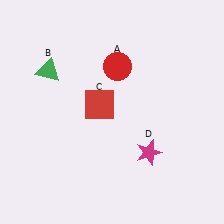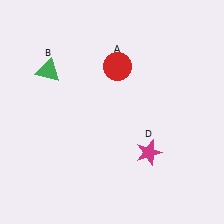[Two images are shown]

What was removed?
The red square (C) was removed in Image 2.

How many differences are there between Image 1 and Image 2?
There is 1 difference between the two images.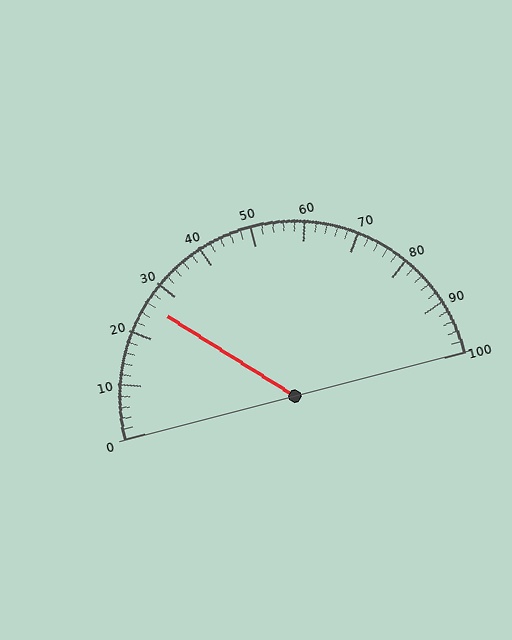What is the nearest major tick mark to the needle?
The nearest major tick mark is 30.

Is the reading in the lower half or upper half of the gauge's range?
The reading is in the lower half of the range (0 to 100).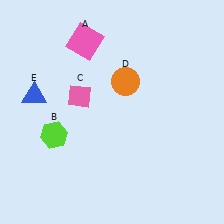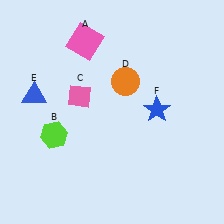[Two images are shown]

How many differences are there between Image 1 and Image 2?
There is 1 difference between the two images.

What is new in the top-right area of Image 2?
A blue star (F) was added in the top-right area of Image 2.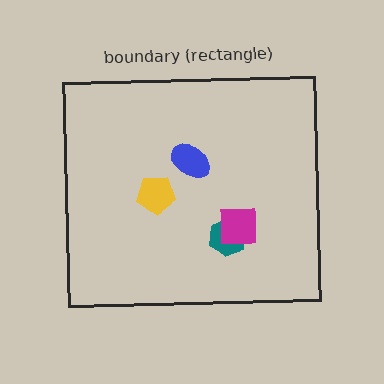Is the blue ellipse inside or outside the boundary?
Inside.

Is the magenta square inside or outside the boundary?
Inside.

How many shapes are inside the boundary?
4 inside, 0 outside.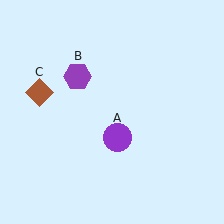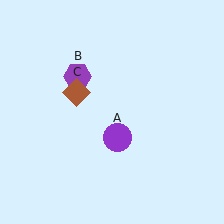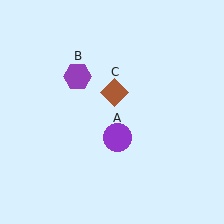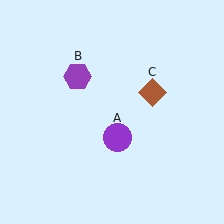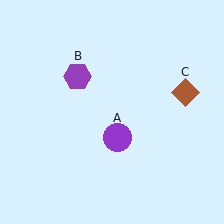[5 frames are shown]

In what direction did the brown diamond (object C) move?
The brown diamond (object C) moved right.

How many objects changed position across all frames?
1 object changed position: brown diamond (object C).